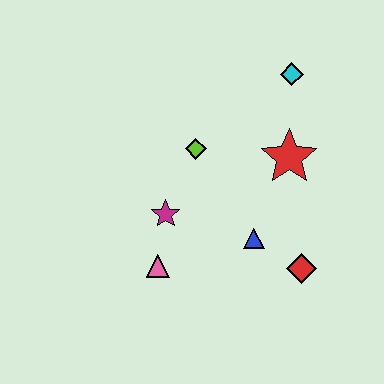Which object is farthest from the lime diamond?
The red diamond is farthest from the lime diamond.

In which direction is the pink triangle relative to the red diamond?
The pink triangle is to the left of the red diamond.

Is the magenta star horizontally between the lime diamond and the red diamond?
No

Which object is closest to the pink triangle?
The magenta star is closest to the pink triangle.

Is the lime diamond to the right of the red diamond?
No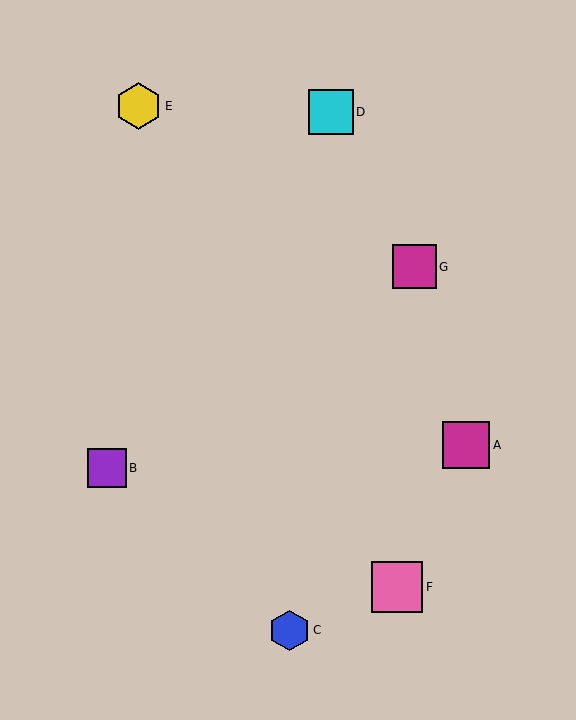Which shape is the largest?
The pink square (labeled F) is the largest.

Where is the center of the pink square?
The center of the pink square is at (397, 587).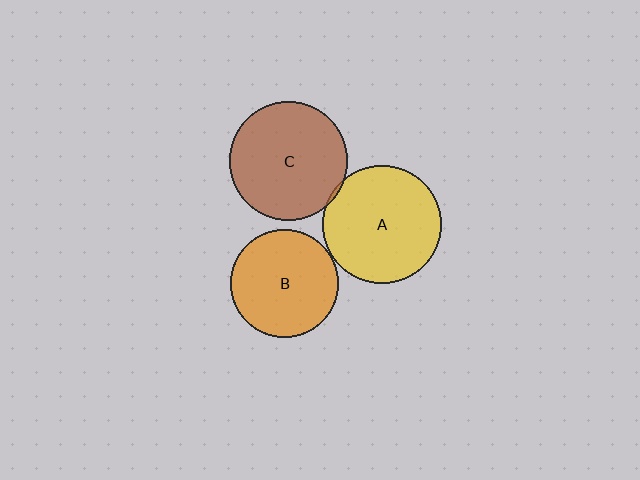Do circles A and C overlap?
Yes.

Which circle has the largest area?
Circle A (yellow).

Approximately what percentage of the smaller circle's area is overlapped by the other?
Approximately 5%.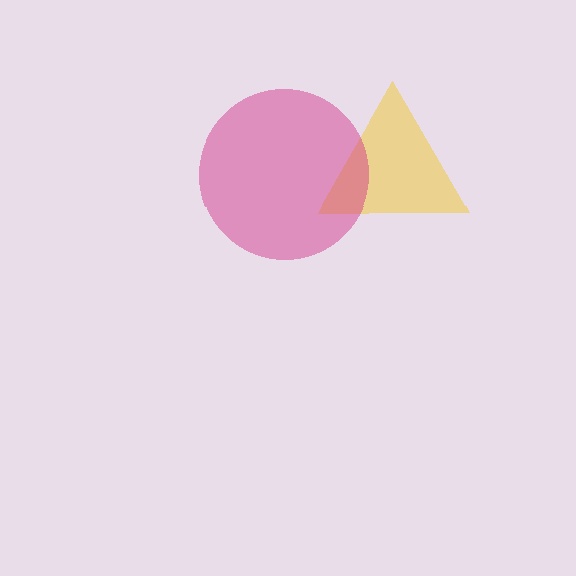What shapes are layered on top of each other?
The layered shapes are: a yellow triangle, a magenta circle.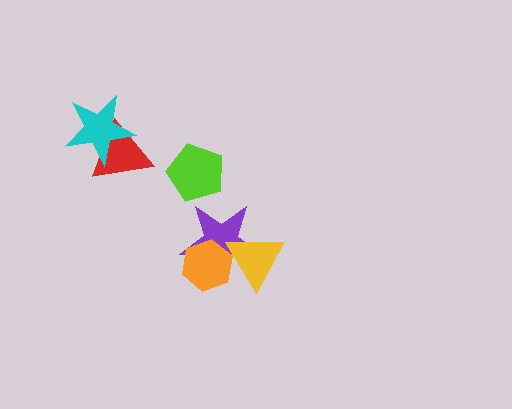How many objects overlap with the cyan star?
1 object overlaps with the cyan star.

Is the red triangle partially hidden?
Yes, it is partially covered by another shape.